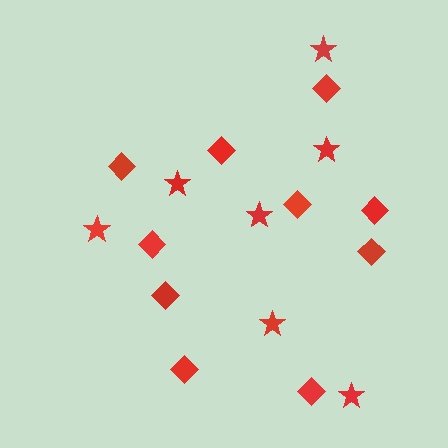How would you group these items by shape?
There are 2 groups: one group of diamonds (10) and one group of stars (7).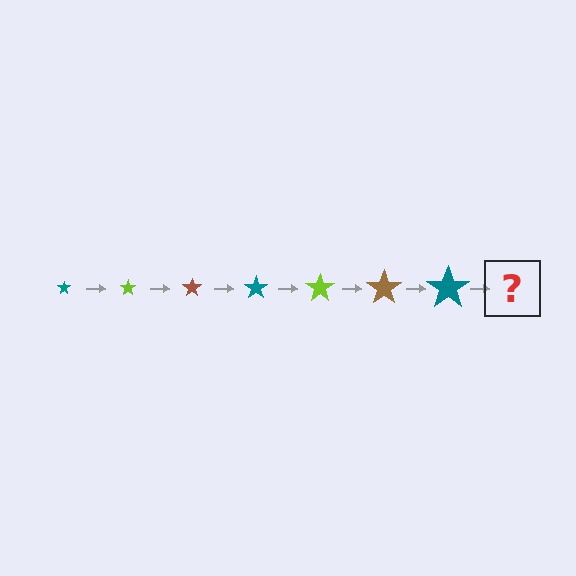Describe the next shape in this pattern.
It should be a lime star, larger than the previous one.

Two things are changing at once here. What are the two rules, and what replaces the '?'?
The two rules are that the star grows larger each step and the color cycles through teal, lime, and brown. The '?' should be a lime star, larger than the previous one.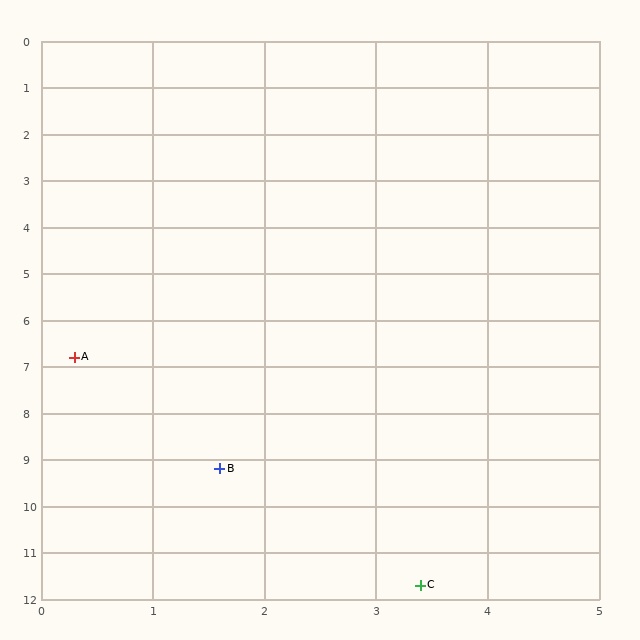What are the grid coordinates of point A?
Point A is at approximately (0.3, 6.8).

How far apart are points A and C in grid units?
Points A and C are about 5.8 grid units apart.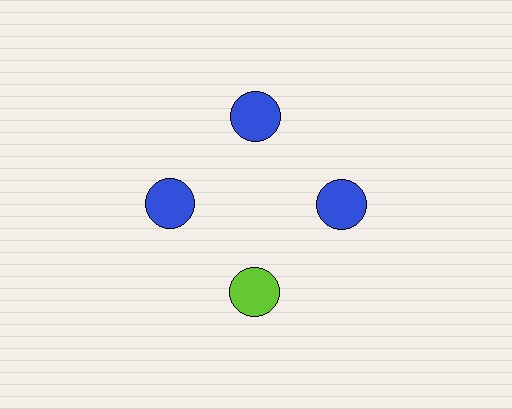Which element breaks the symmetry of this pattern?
The lime circle at roughly the 6 o'clock position breaks the symmetry. All other shapes are blue circles.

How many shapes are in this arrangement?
There are 4 shapes arranged in a ring pattern.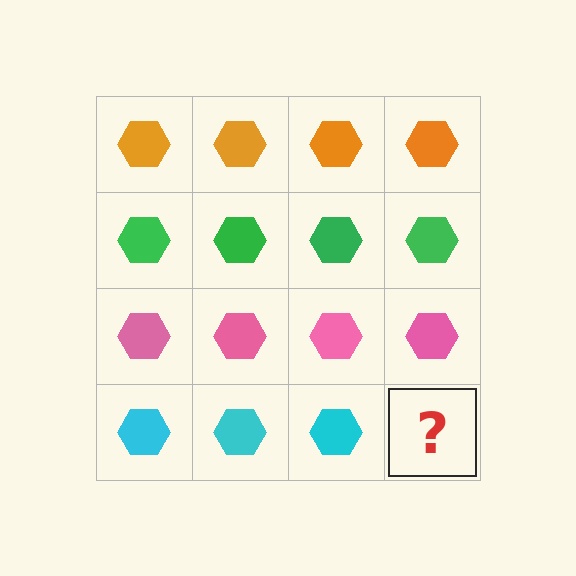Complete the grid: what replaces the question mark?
The question mark should be replaced with a cyan hexagon.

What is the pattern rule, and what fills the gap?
The rule is that each row has a consistent color. The gap should be filled with a cyan hexagon.